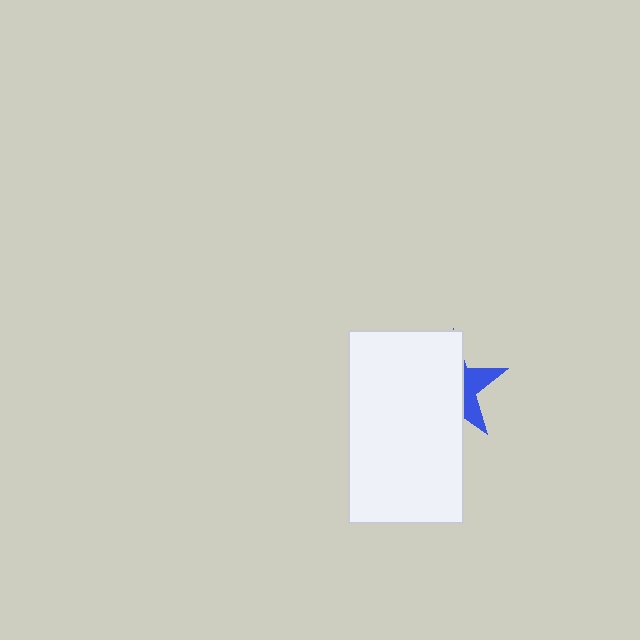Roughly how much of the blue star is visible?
A small part of it is visible (roughly 32%).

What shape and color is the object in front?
The object in front is a white rectangle.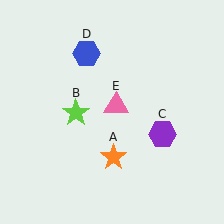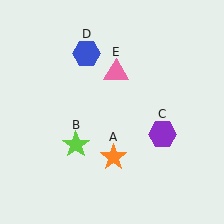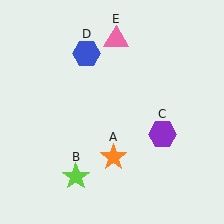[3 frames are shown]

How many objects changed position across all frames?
2 objects changed position: lime star (object B), pink triangle (object E).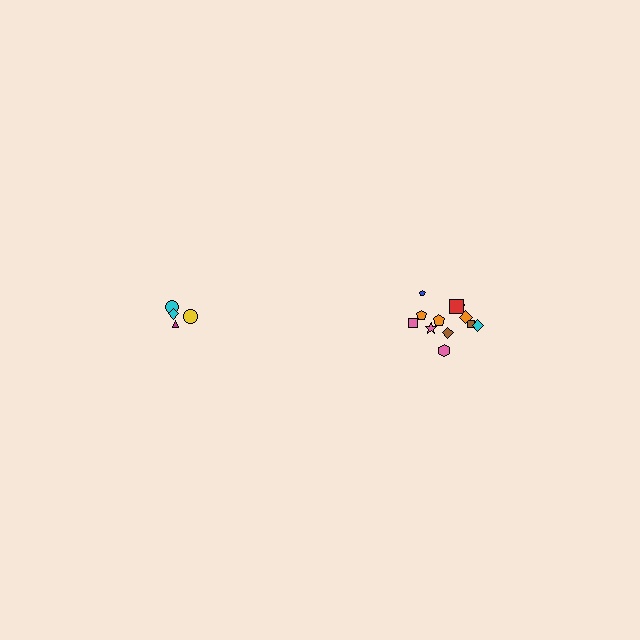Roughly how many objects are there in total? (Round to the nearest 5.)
Roughly 15 objects in total.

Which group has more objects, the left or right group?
The right group.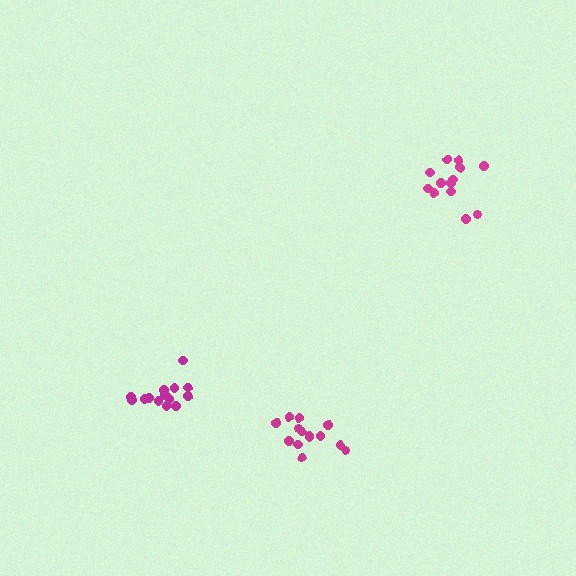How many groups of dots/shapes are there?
There are 3 groups.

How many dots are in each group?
Group 1: 13 dots, Group 2: 14 dots, Group 3: 14 dots (41 total).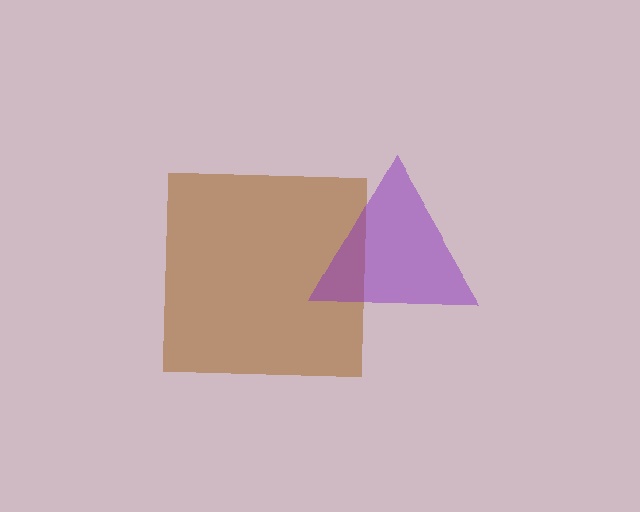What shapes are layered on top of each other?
The layered shapes are: a brown square, a purple triangle.